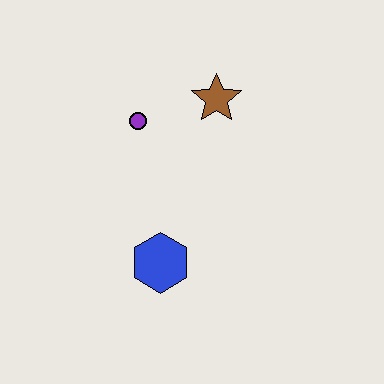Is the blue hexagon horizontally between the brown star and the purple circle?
Yes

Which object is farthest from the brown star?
The blue hexagon is farthest from the brown star.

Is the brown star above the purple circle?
Yes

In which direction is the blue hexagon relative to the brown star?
The blue hexagon is below the brown star.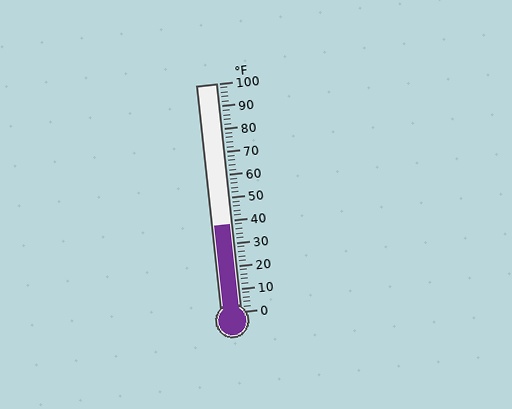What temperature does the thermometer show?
The thermometer shows approximately 38°F.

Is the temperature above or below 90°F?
The temperature is below 90°F.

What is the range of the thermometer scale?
The thermometer scale ranges from 0°F to 100°F.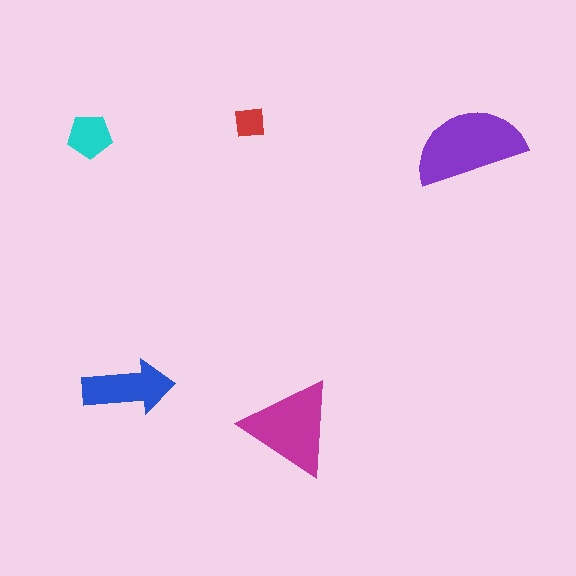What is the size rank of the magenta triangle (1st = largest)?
2nd.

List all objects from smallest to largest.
The red square, the cyan pentagon, the blue arrow, the magenta triangle, the purple semicircle.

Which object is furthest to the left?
The cyan pentagon is leftmost.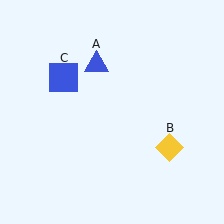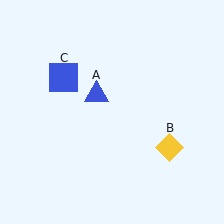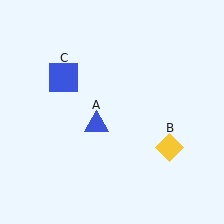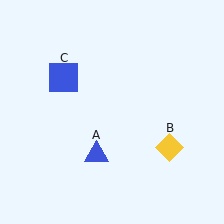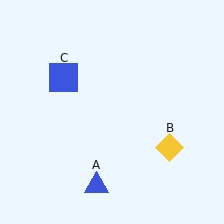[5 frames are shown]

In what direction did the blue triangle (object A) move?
The blue triangle (object A) moved down.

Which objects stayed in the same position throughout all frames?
Yellow diamond (object B) and blue square (object C) remained stationary.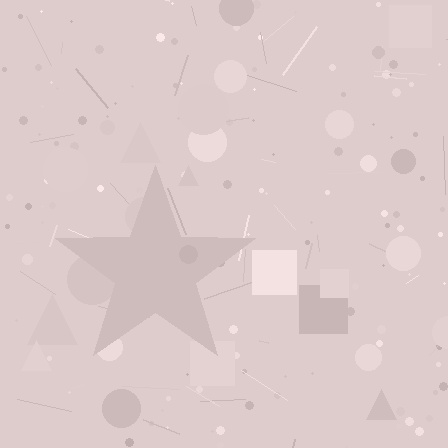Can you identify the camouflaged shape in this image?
The camouflaged shape is a star.